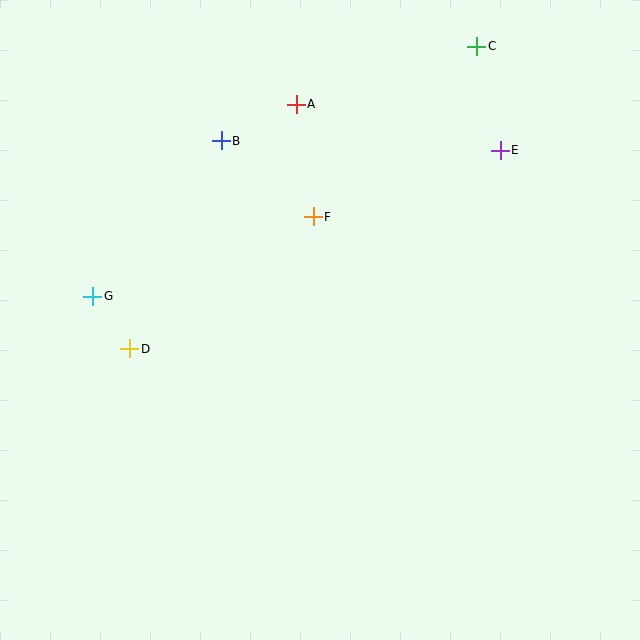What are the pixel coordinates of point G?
Point G is at (93, 296).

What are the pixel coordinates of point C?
Point C is at (477, 46).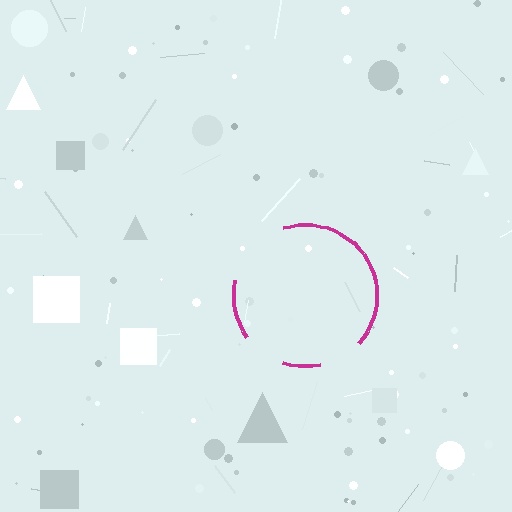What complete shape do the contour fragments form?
The contour fragments form a circle.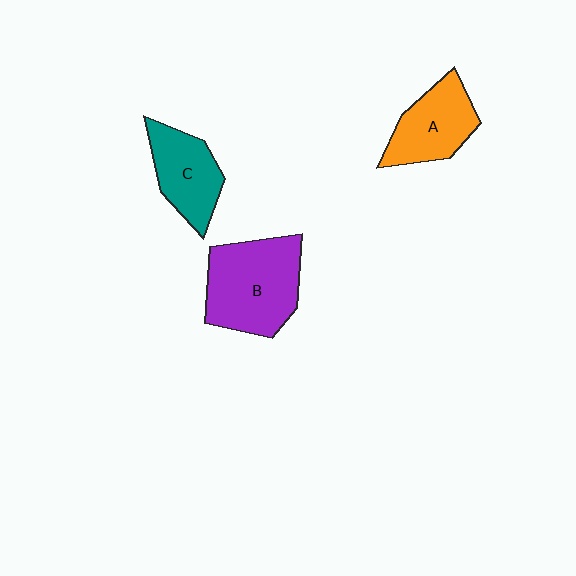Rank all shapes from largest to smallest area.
From largest to smallest: B (purple), A (orange), C (teal).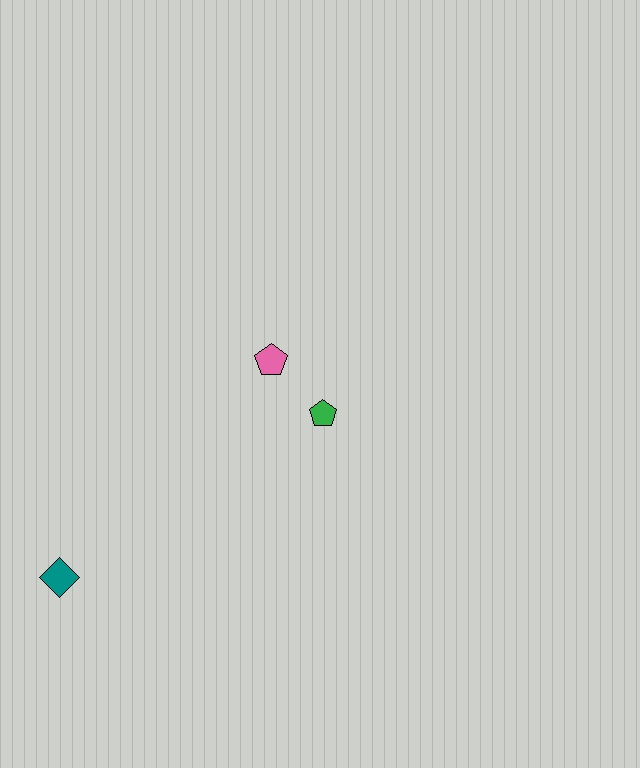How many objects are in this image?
There are 3 objects.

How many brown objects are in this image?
There are no brown objects.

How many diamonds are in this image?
There is 1 diamond.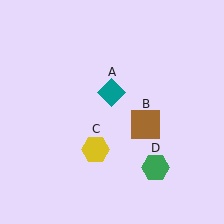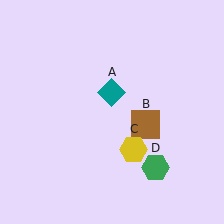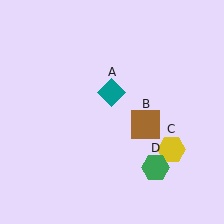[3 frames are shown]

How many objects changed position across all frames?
1 object changed position: yellow hexagon (object C).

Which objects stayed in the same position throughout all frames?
Teal diamond (object A) and brown square (object B) and green hexagon (object D) remained stationary.